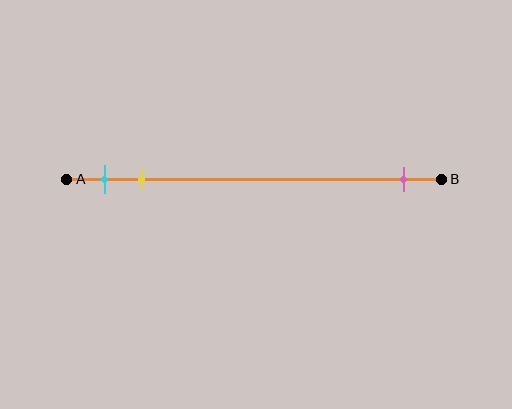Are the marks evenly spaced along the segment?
No, the marks are not evenly spaced.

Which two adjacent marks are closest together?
The cyan and yellow marks are the closest adjacent pair.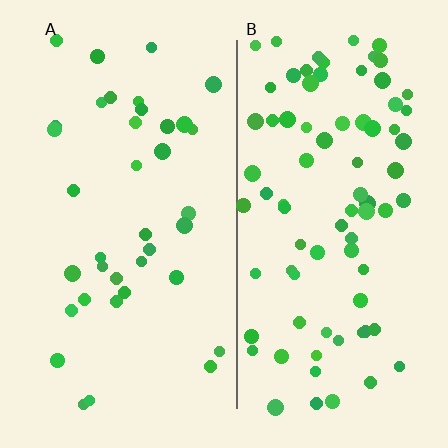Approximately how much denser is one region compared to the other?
Approximately 2.2× — region B over region A.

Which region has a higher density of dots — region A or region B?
B (the right).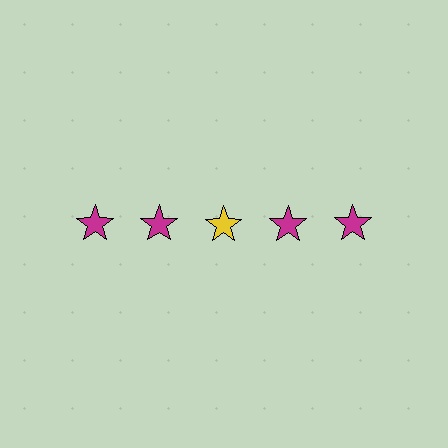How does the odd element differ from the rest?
It has a different color: yellow instead of magenta.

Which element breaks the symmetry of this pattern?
The yellow star in the top row, center column breaks the symmetry. All other shapes are magenta stars.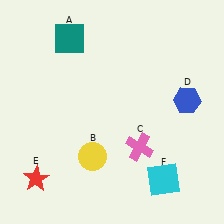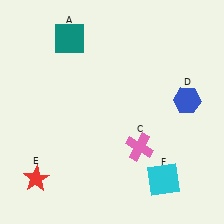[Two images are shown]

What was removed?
The yellow circle (B) was removed in Image 2.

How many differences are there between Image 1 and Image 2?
There is 1 difference between the two images.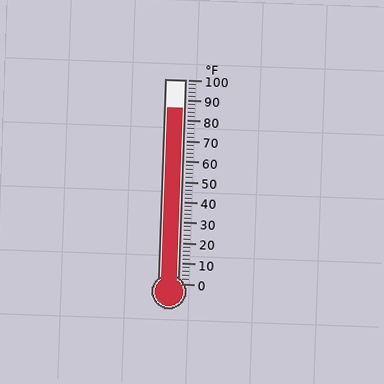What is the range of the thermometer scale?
The thermometer scale ranges from 0°F to 100°F.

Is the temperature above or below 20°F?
The temperature is above 20°F.